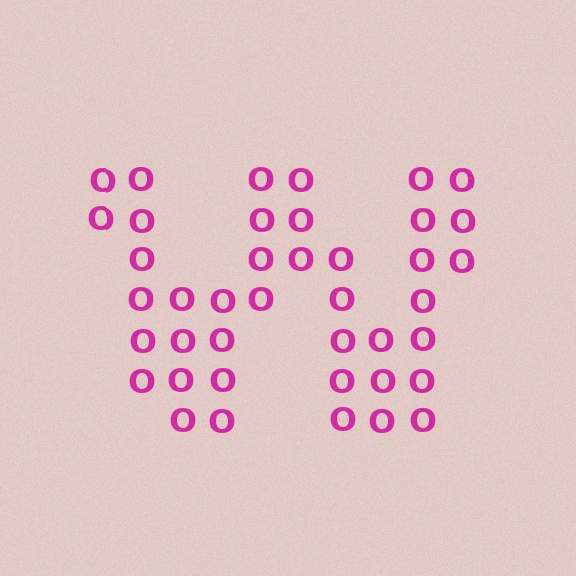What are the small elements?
The small elements are letter O's.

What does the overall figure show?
The overall figure shows the letter W.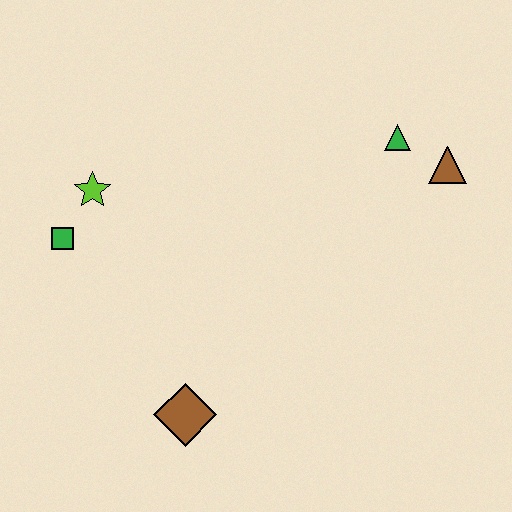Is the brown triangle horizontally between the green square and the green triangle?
No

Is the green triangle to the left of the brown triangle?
Yes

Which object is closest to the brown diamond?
The green square is closest to the brown diamond.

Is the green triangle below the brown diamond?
No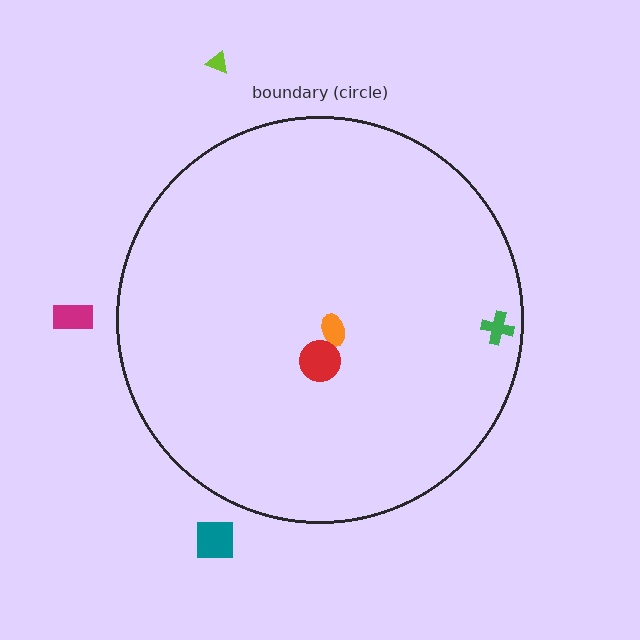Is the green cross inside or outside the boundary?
Inside.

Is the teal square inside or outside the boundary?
Outside.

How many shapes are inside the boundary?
3 inside, 3 outside.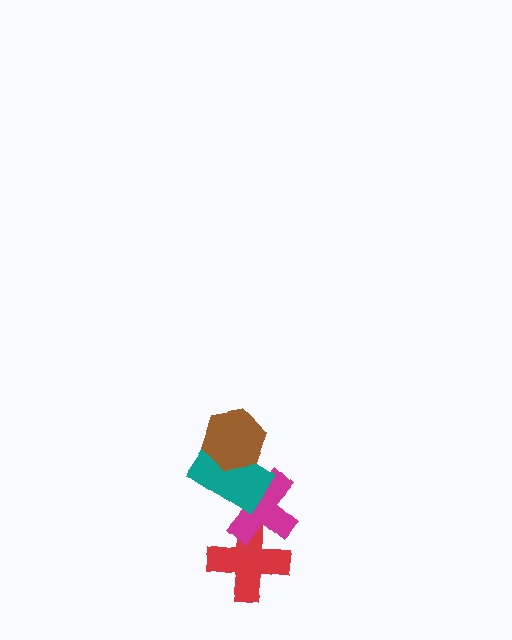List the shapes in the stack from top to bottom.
From top to bottom: the brown hexagon, the teal rectangle, the magenta cross, the red cross.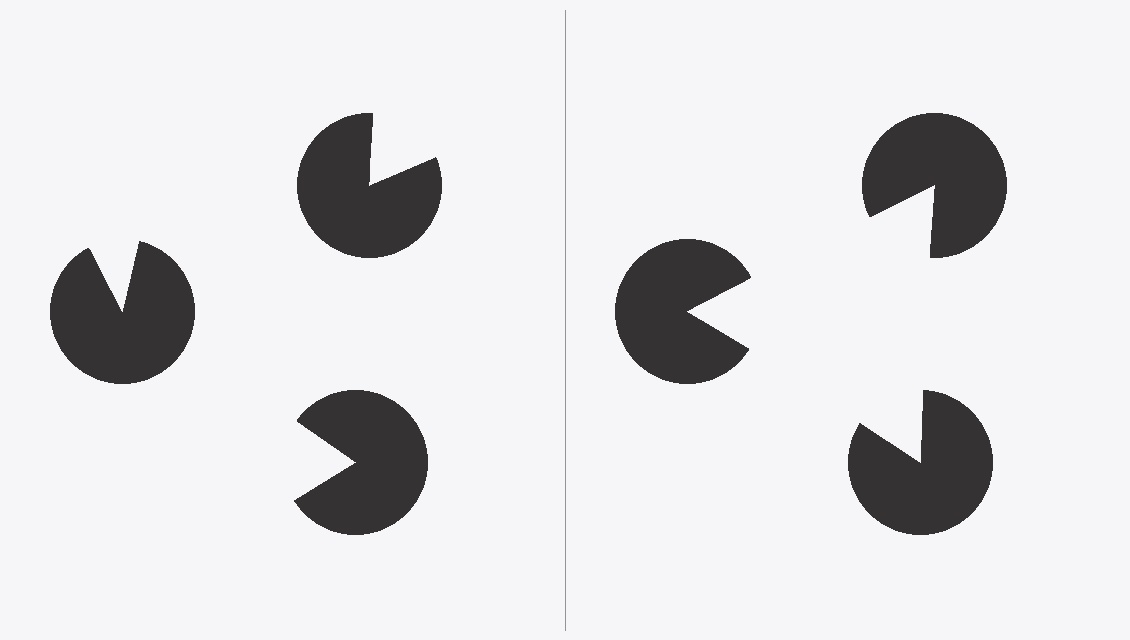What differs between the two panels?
The pac-man discs are positioned identically on both sides; only the wedge orientations differ. On the right they align to a triangle; on the left they are misaligned.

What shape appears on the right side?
An illusory triangle.